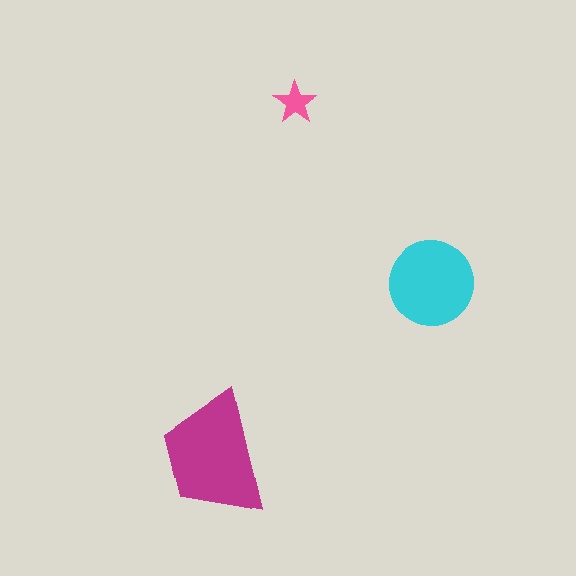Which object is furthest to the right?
The cyan circle is rightmost.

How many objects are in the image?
There are 3 objects in the image.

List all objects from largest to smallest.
The magenta trapezoid, the cyan circle, the pink star.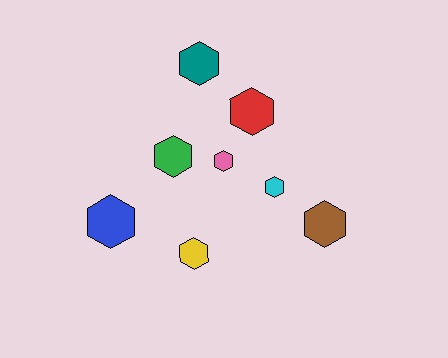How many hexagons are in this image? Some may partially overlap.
There are 8 hexagons.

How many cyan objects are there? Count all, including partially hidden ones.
There is 1 cyan object.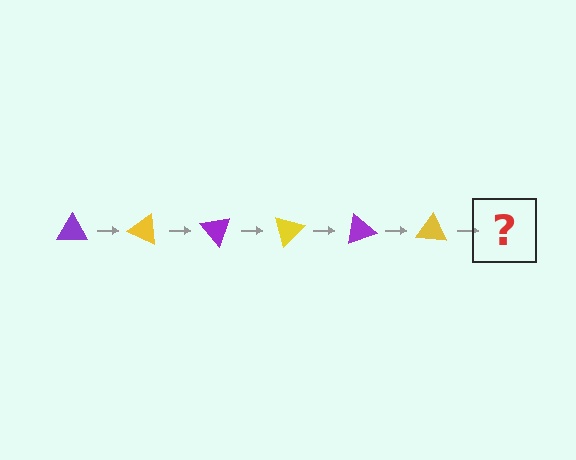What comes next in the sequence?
The next element should be a purple triangle, rotated 150 degrees from the start.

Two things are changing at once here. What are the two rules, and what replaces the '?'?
The two rules are that it rotates 25 degrees each step and the color cycles through purple and yellow. The '?' should be a purple triangle, rotated 150 degrees from the start.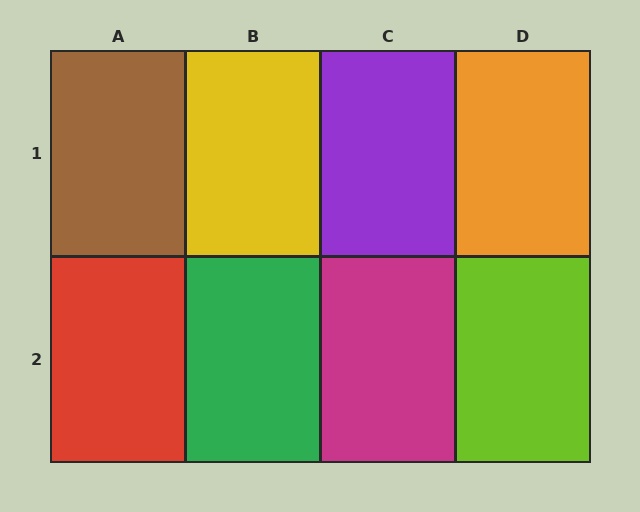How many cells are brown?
1 cell is brown.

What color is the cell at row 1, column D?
Orange.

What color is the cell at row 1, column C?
Purple.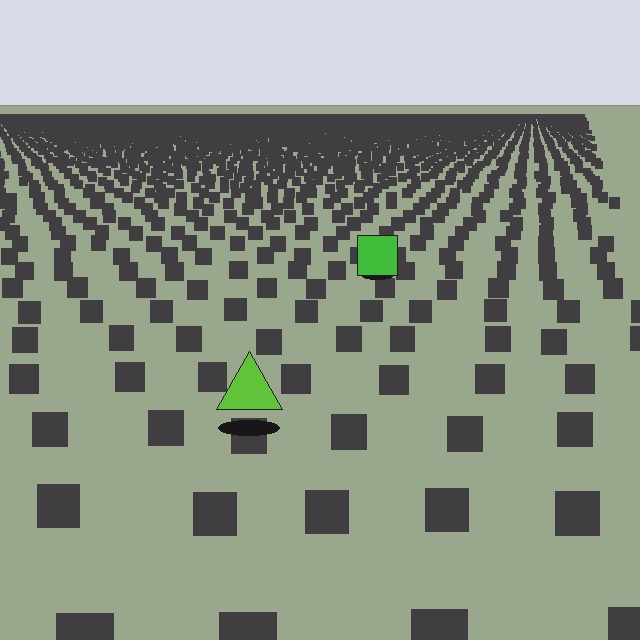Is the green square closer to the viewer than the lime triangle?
No. The lime triangle is closer — you can tell from the texture gradient: the ground texture is coarser near it.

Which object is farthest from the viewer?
The green square is farthest from the viewer. It appears smaller and the ground texture around it is denser.